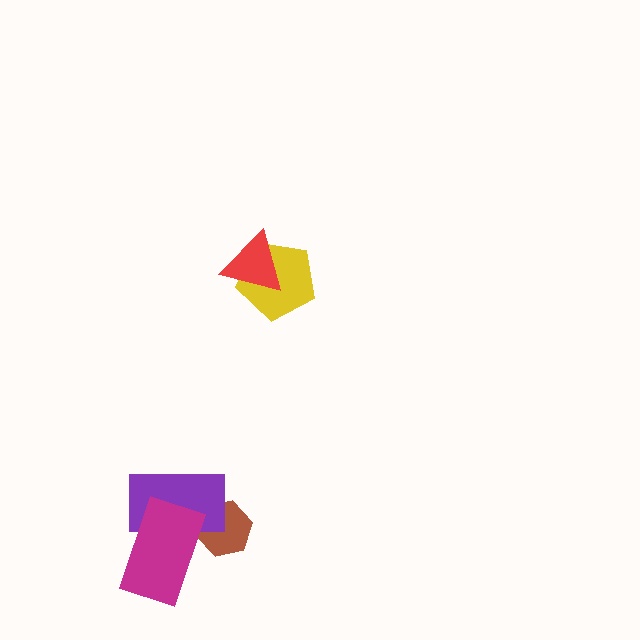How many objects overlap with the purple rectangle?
2 objects overlap with the purple rectangle.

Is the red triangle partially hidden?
No, no other shape covers it.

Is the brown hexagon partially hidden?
Yes, it is partially covered by another shape.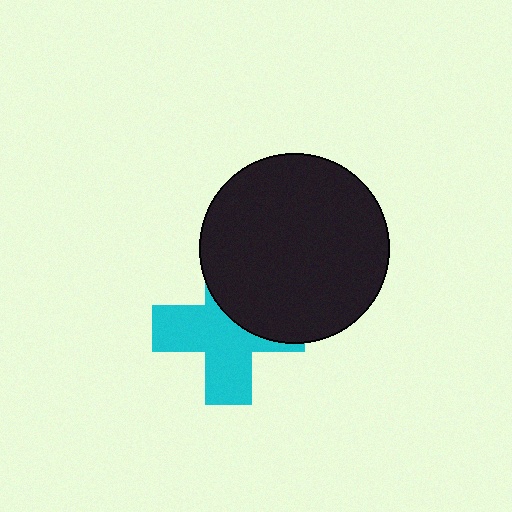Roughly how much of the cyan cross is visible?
About half of it is visible (roughly 60%).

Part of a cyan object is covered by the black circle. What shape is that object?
It is a cross.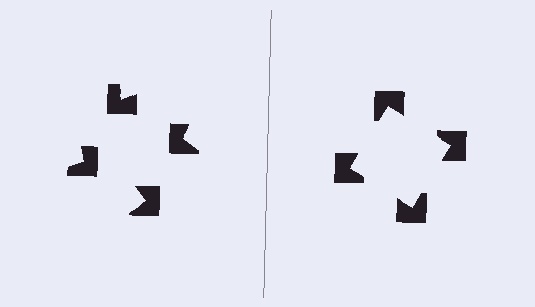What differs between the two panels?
The notched squares are positioned identically on both sides; only the wedge orientations differ. On the right they align to a square; on the left they are misaligned.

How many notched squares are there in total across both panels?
8 — 4 on each side.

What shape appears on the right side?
An illusory square.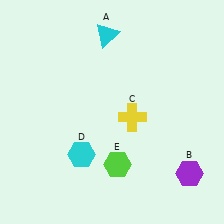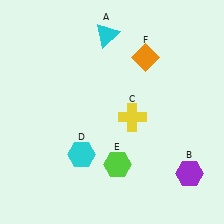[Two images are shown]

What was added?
An orange diamond (F) was added in Image 2.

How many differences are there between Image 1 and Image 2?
There is 1 difference between the two images.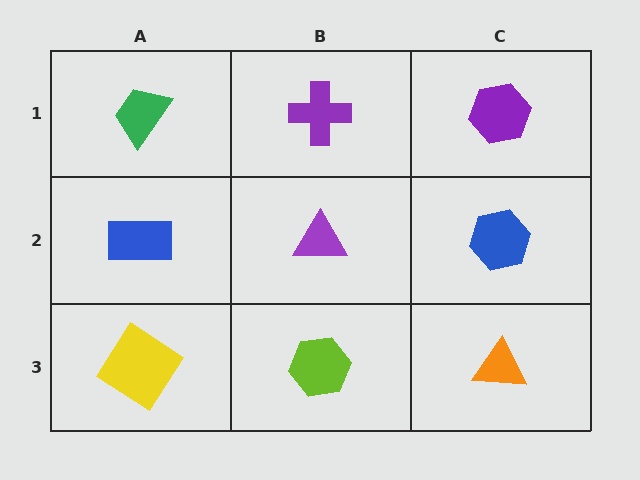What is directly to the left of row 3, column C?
A lime hexagon.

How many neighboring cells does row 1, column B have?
3.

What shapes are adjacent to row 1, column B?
A purple triangle (row 2, column B), a green trapezoid (row 1, column A), a purple hexagon (row 1, column C).